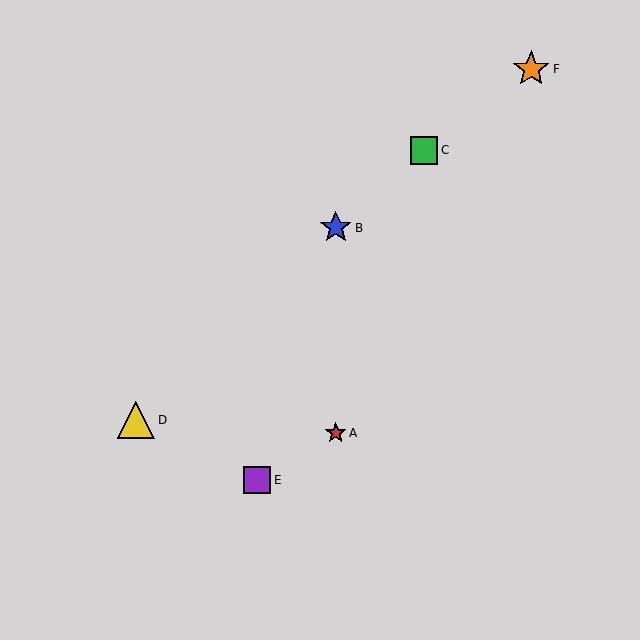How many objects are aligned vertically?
2 objects (A, B) are aligned vertically.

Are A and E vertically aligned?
No, A is at x≈336 and E is at x≈257.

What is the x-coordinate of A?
Object A is at x≈336.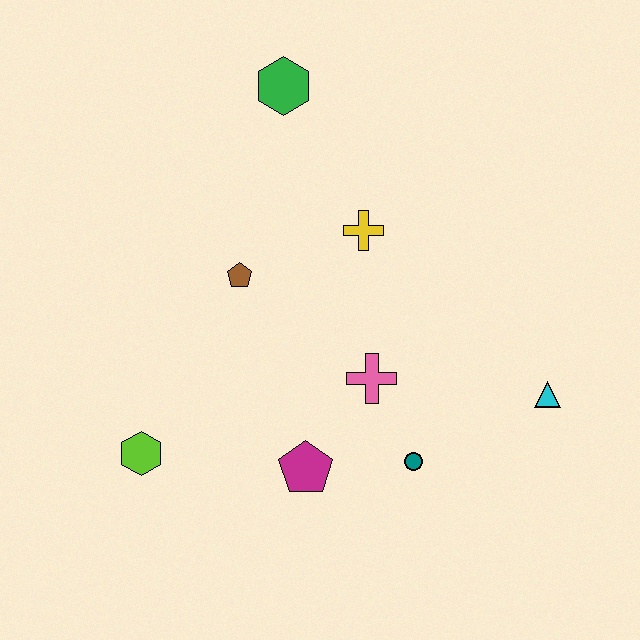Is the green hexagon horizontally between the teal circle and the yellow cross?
No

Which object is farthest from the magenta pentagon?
The green hexagon is farthest from the magenta pentagon.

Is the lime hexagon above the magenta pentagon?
Yes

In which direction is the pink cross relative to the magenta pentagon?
The pink cross is above the magenta pentagon.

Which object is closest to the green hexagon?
The yellow cross is closest to the green hexagon.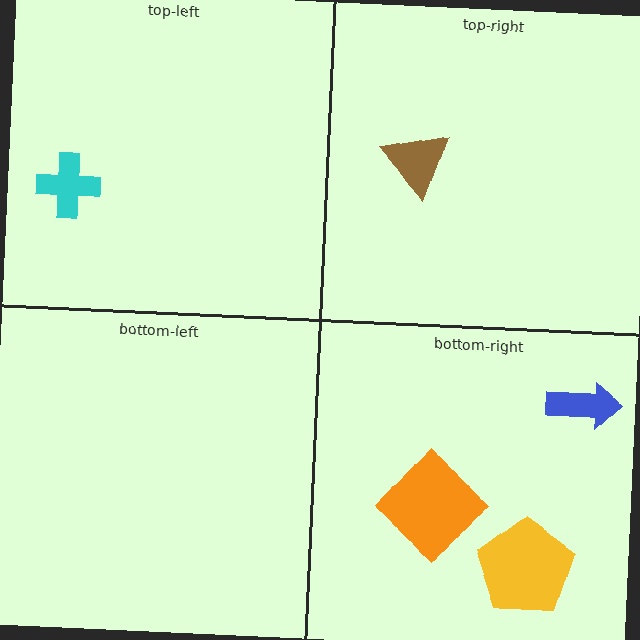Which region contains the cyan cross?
The top-left region.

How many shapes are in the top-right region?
1.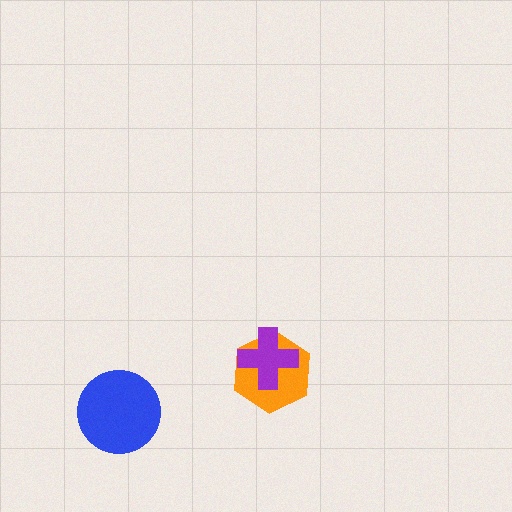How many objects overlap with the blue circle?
0 objects overlap with the blue circle.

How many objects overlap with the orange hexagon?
1 object overlaps with the orange hexagon.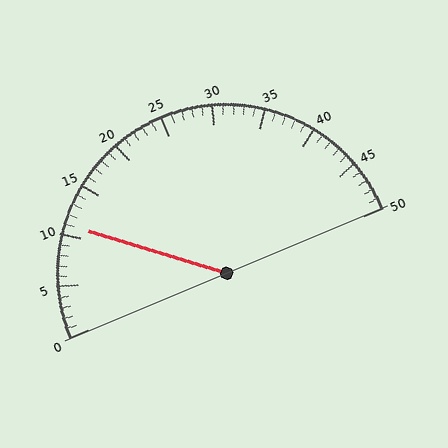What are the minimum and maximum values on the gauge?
The gauge ranges from 0 to 50.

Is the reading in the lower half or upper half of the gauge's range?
The reading is in the lower half of the range (0 to 50).